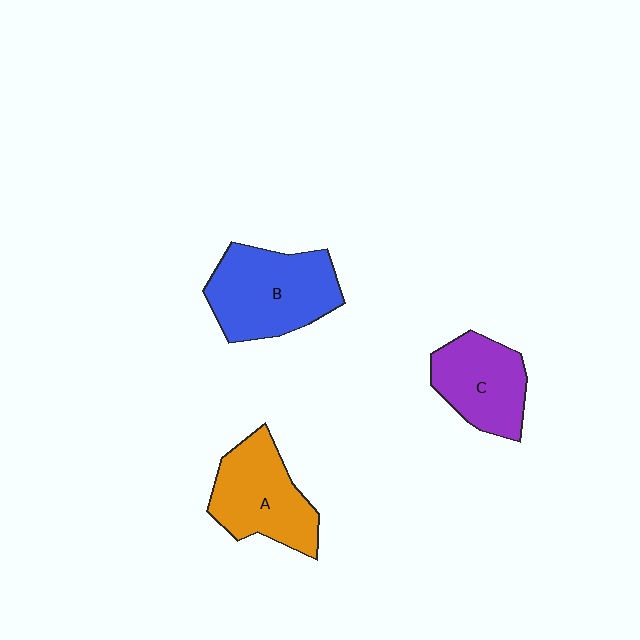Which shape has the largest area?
Shape B (blue).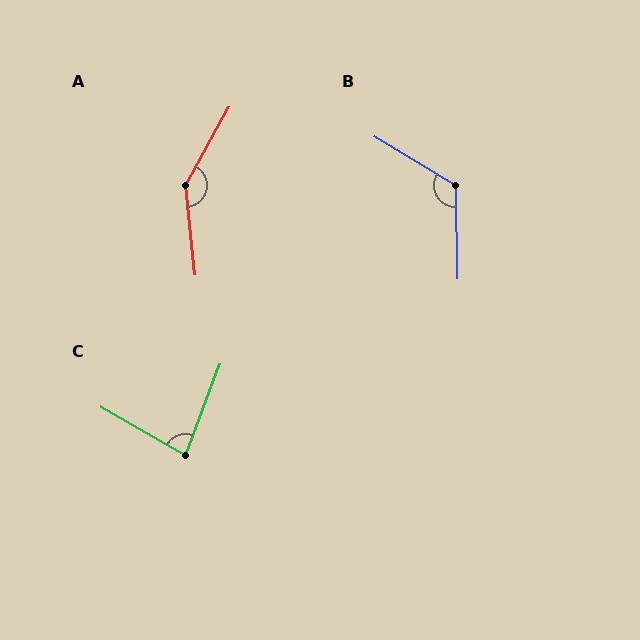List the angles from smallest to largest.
C (81°), B (122°), A (145°).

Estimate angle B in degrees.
Approximately 122 degrees.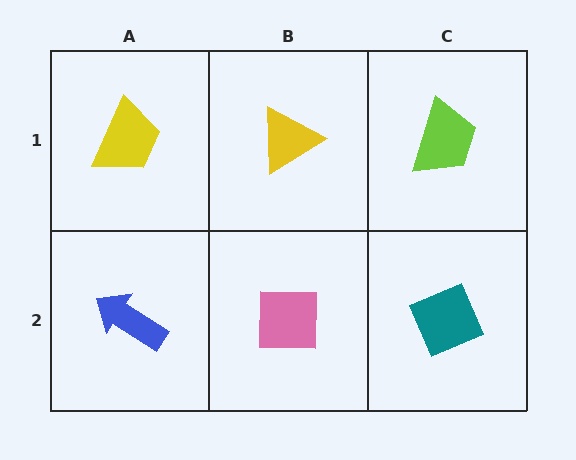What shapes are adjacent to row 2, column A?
A yellow trapezoid (row 1, column A), a pink square (row 2, column B).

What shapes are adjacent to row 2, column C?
A lime trapezoid (row 1, column C), a pink square (row 2, column B).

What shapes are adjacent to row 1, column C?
A teal diamond (row 2, column C), a yellow triangle (row 1, column B).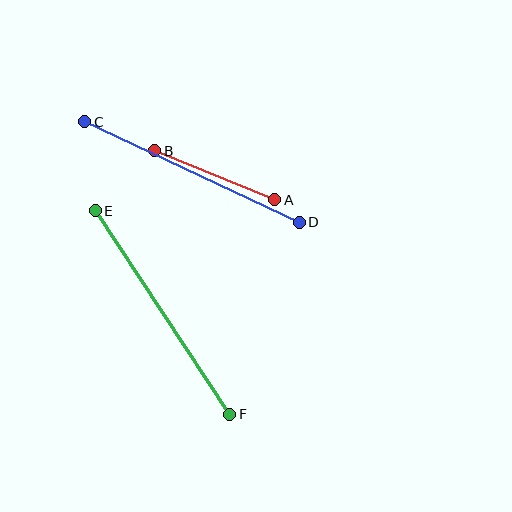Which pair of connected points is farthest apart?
Points E and F are farthest apart.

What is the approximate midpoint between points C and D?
The midpoint is at approximately (192, 172) pixels.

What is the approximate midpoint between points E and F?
The midpoint is at approximately (162, 312) pixels.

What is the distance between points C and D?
The distance is approximately 237 pixels.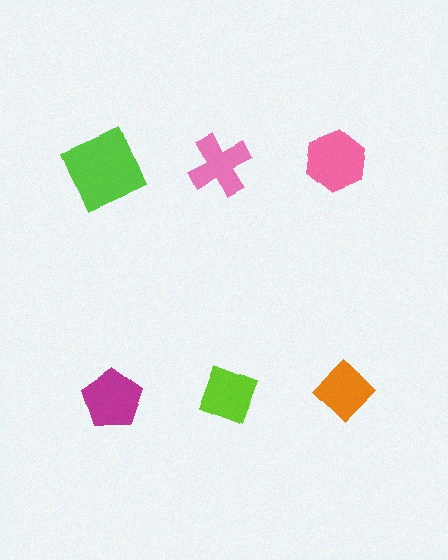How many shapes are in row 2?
3 shapes.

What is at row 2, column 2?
A lime diamond.